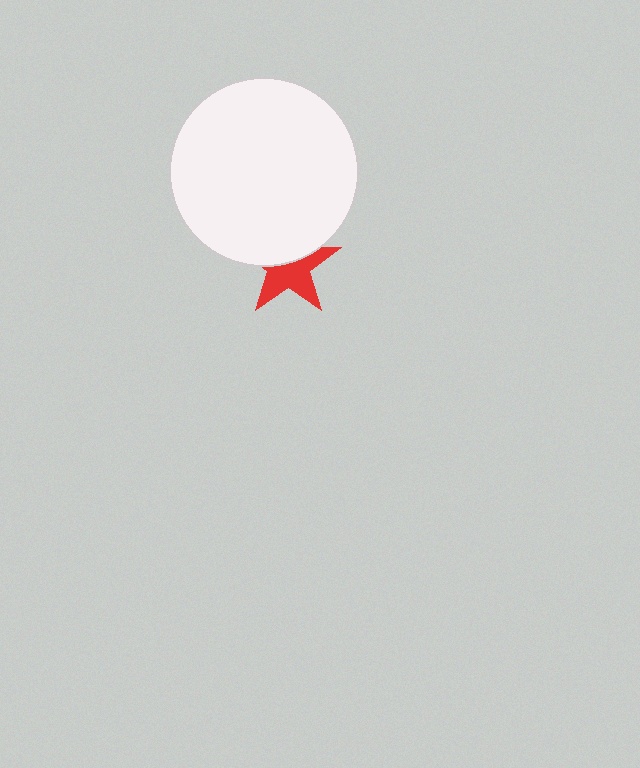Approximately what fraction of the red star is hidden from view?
Roughly 44% of the red star is hidden behind the white circle.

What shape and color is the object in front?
The object in front is a white circle.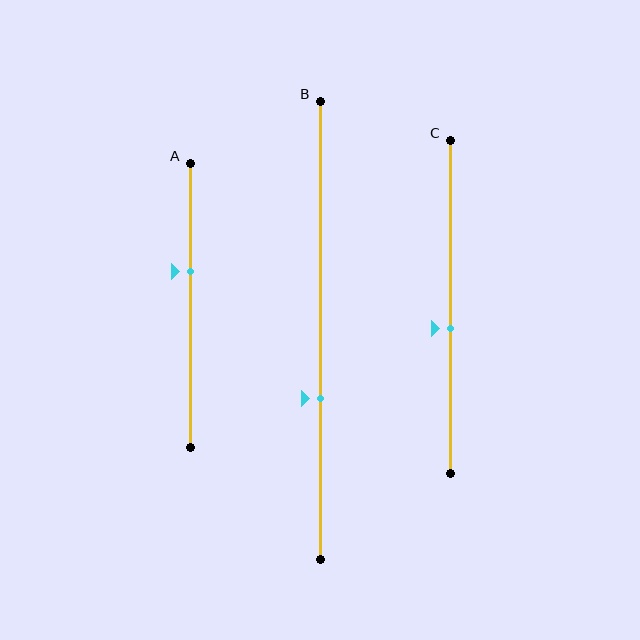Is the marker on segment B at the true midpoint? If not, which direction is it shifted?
No, the marker on segment B is shifted downward by about 15% of the segment length.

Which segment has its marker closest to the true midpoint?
Segment C has its marker closest to the true midpoint.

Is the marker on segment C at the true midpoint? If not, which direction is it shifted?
No, the marker on segment C is shifted downward by about 6% of the segment length.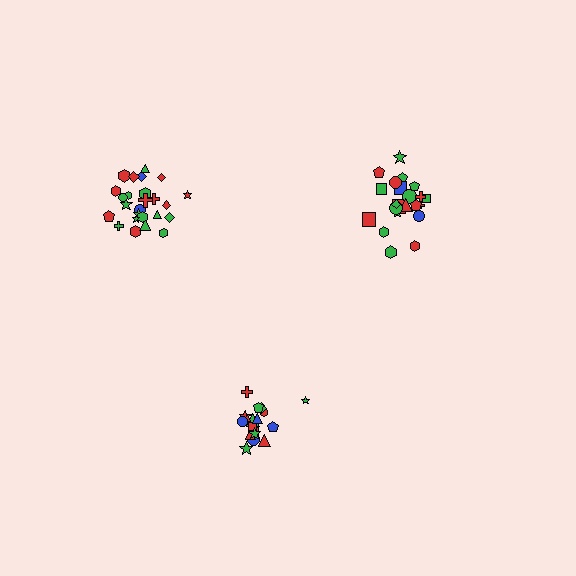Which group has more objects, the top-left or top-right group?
The top-left group.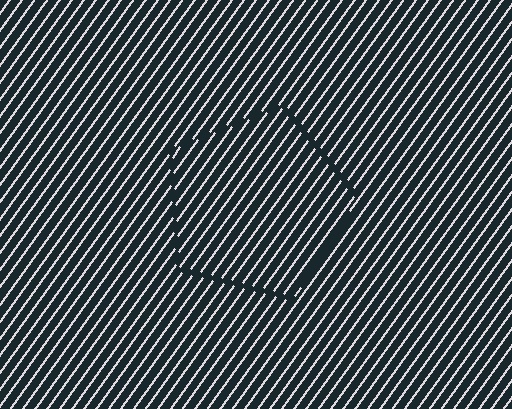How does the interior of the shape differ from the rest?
The interior of the shape contains the same grating, shifted by half a period — the contour is defined by the phase discontinuity where line-ends from the inner and outer gratings abut.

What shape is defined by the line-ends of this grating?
An illusory pentagon. The interior of the shape contains the same grating, shifted by half a period — the contour is defined by the phase discontinuity where line-ends from the inner and outer gratings abut.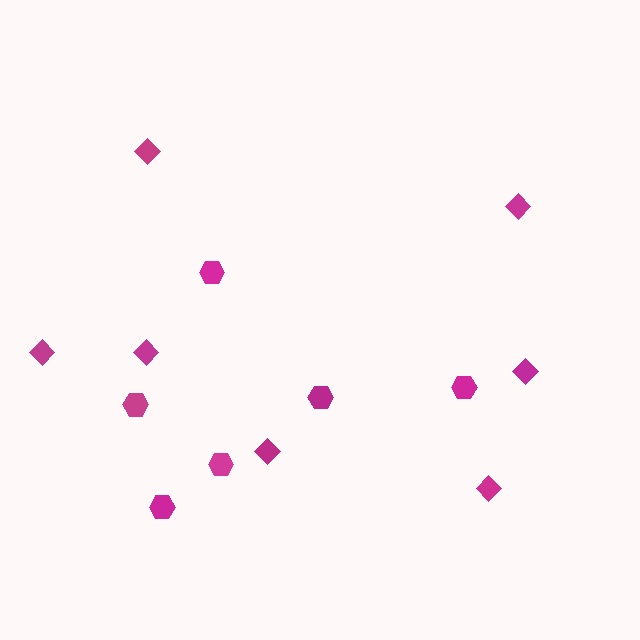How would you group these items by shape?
There are 2 groups: one group of diamonds (7) and one group of hexagons (6).